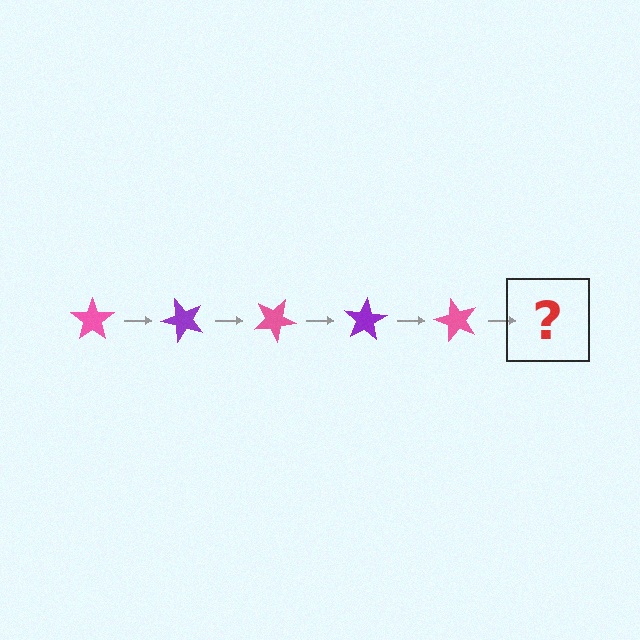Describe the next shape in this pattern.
It should be a purple star, rotated 250 degrees from the start.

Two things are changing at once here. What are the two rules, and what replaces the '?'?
The two rules are that it rotates 50 degrees each step and the color cycles through pink and purple. The '?' should be a purple star, rotated 250 degrees from the start.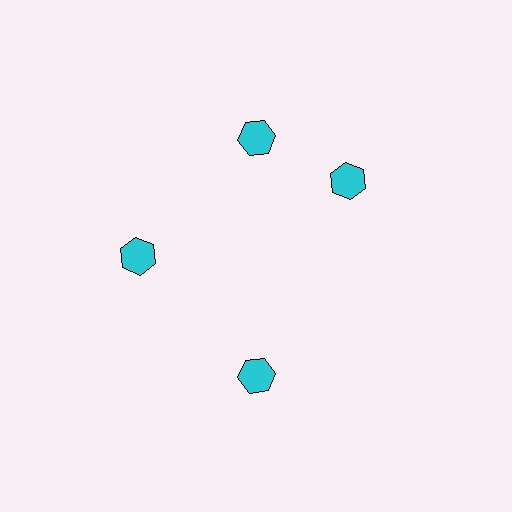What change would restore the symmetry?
The symmetry would be restored by rotating it back into even spacing with its neighbors so that all 4 hexagons sit at equal angles and equal distance from the center.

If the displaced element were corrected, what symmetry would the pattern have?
It would have 4-fold rotational symmetry — the pattern would map onto itself every 90 degrees.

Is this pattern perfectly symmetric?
No. The 4 cyan hexagons are arranged in a ring, but one element near the 3 o'clock position is rotated out of alignment along the ring, breaking the 4-fold rotational symmetry.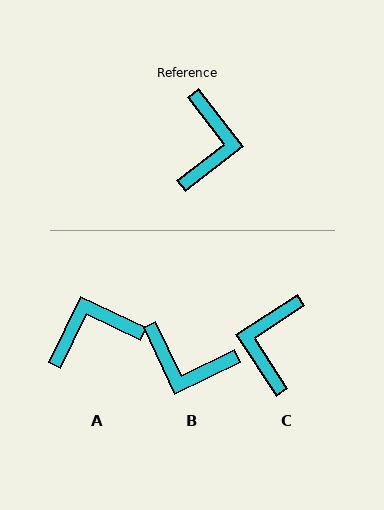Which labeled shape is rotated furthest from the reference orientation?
C, about 176 degrees away.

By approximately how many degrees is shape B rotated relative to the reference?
Approximately 102 degrees clockwise.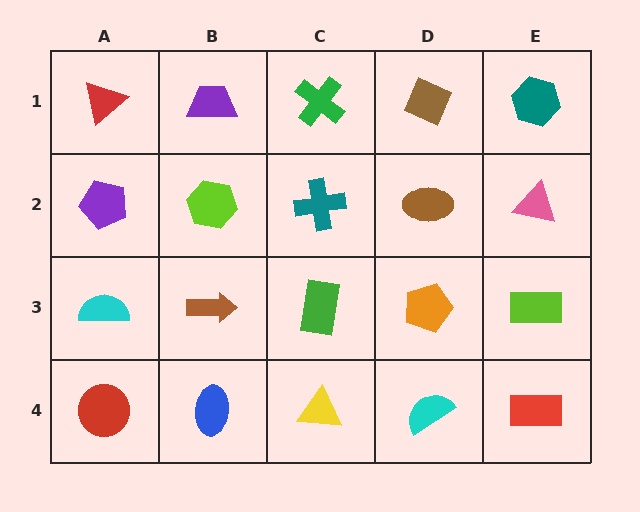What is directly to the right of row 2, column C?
A brown ellipse.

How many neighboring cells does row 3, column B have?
4.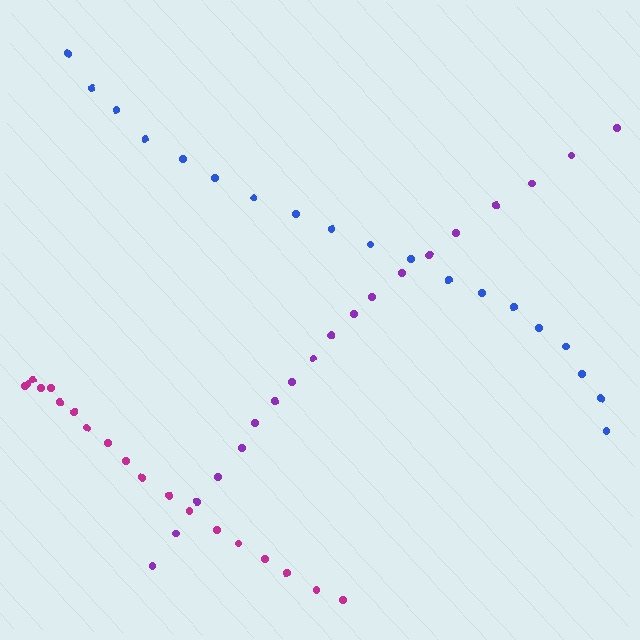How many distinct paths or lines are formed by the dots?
There are 3 distinct paths.